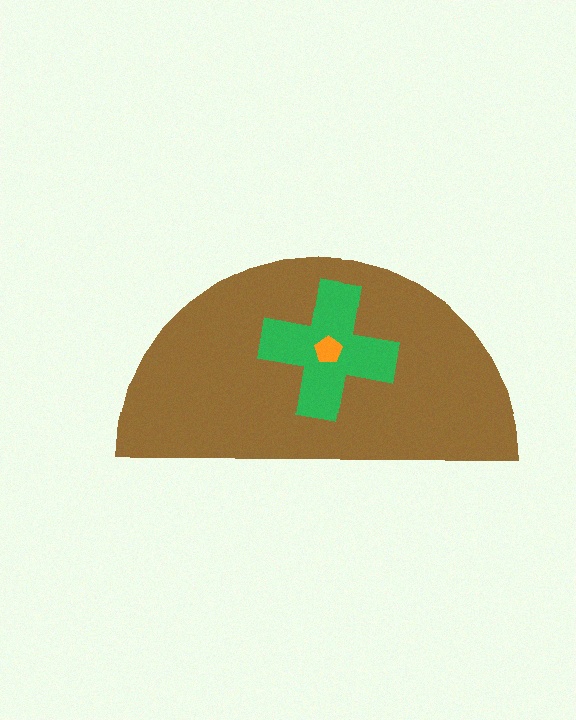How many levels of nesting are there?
3.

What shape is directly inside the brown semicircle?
The green cross.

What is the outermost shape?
The brown semicircle.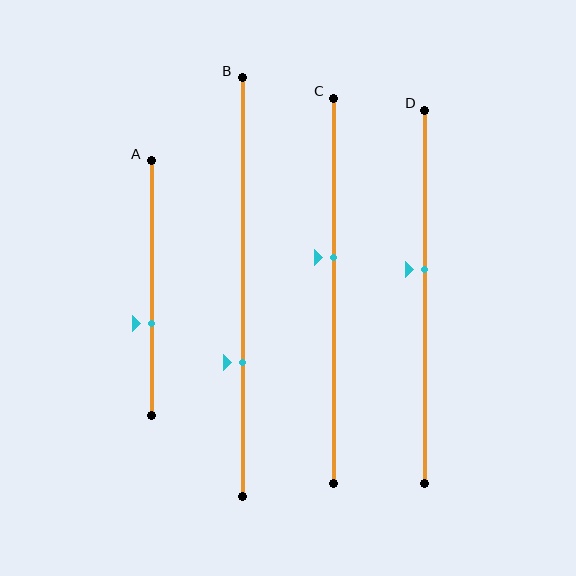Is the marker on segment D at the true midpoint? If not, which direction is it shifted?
No, the marker on segment D is shifted upward by about 7% of the segment length.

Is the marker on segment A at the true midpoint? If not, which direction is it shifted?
No, the marker on segment A is shifted downward by about 14% of the segment length.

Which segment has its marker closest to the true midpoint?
Segment D has its marker closest to the true midpoint.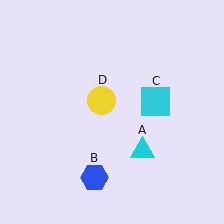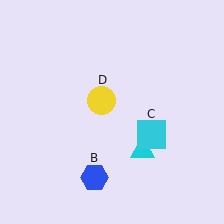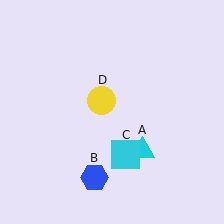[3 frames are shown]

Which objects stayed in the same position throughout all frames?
Cyan triangle (object A) and blue hexagon (object B) and yellow circle (object D) remained stationary.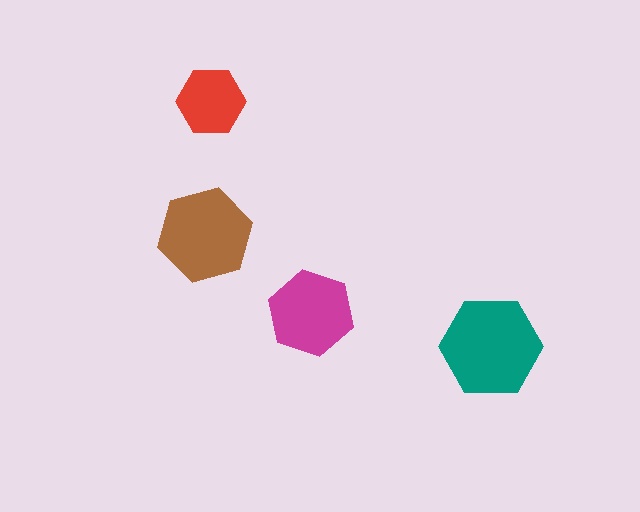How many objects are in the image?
There are 4 objects in the image.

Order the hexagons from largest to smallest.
the teal one, the brown one, the magenta one, the red one.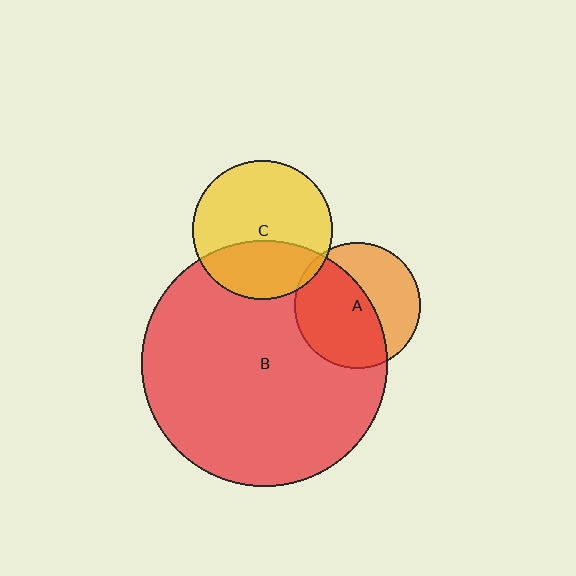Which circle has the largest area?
Circle B (red).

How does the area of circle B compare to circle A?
Approximately 3.8 times.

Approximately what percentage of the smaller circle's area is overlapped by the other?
Approximately 60%.